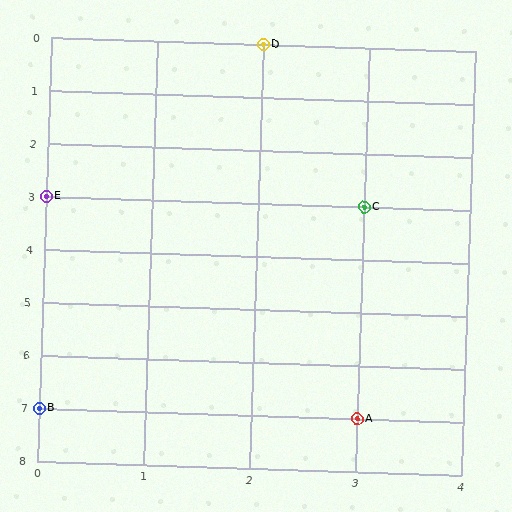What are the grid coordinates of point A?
Point A is at grid coordinates (3, 7).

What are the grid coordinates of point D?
Point D is at grid coordinates (2, 0).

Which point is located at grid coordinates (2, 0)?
Point D is at (2, 0).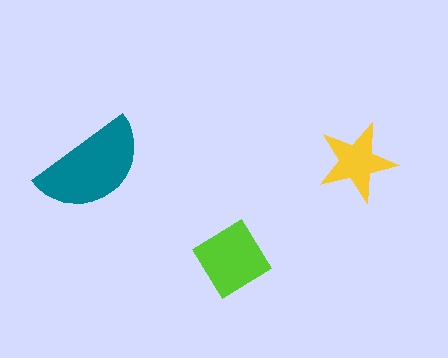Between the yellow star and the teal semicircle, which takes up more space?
The teal semicircle.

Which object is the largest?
The teal semicircle.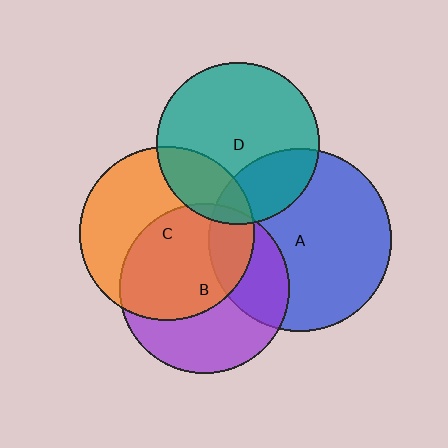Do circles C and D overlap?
Yes.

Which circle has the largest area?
Circle A (blue).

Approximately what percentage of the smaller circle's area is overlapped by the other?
Approximately 20%.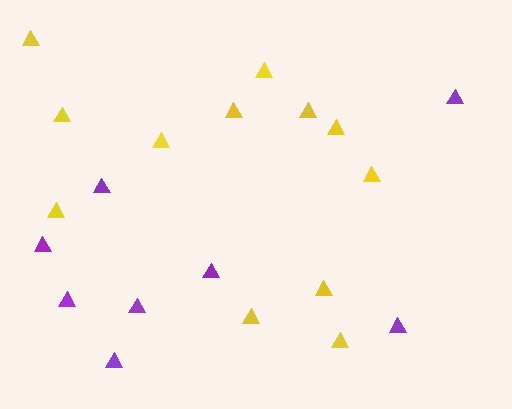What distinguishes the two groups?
There are 2 groups: one group of yellow triangles (12) and one group of purple triangles (8).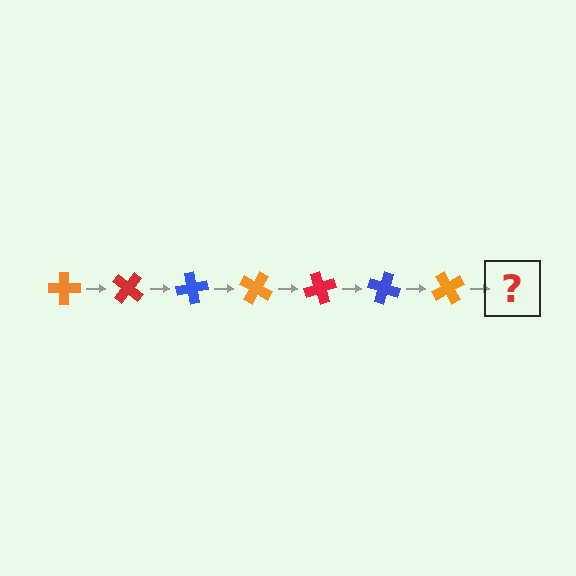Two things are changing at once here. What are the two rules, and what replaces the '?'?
The two rules are that it rotates 40 degrees each step and the color cycles through orange, red, and blue. The '?' should be a red cross, rotated 280 degrees from the start.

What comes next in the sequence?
The next element should be a red cross, rotated 280 degrees from the start.